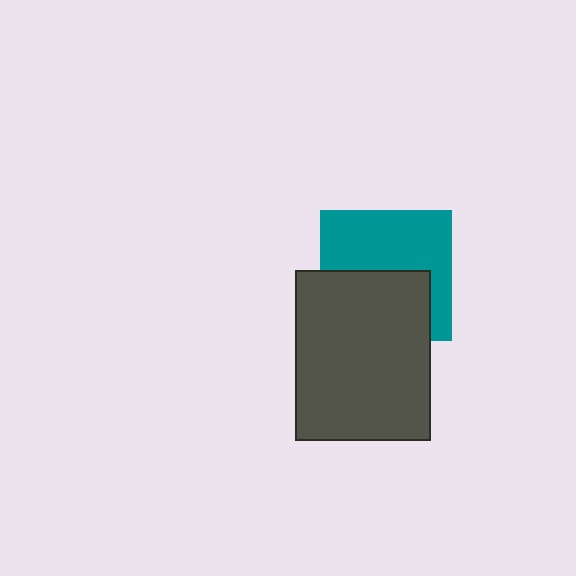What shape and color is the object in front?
The object in front is a dark gray rectangle.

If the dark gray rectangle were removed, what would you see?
You would see the complete teal square.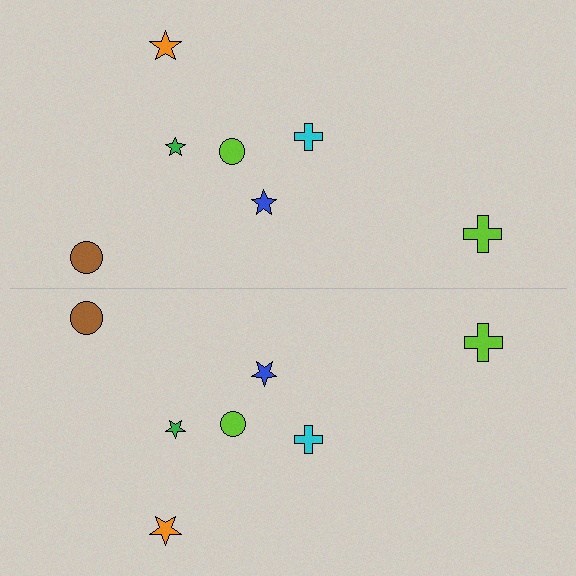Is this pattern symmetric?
Yes, this pattern has bilateral (reflection) symmetry.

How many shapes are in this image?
There are 14 shapes in this image.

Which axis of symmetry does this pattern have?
The pattern has a horizontal axis of symmetry running through the center of the image.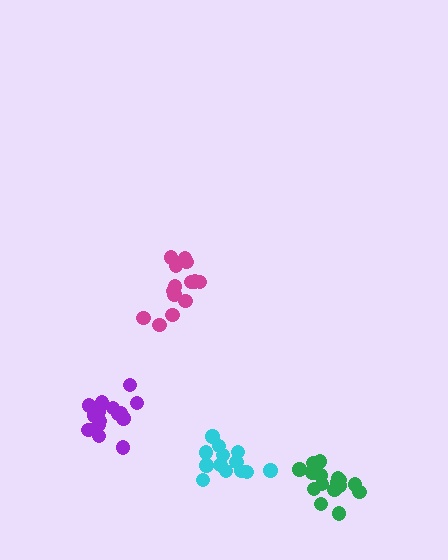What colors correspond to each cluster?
The clusters are colored: magenta, cyan, green, purple.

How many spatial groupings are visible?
There are 4 spatial groupings.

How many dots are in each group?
Group 1: 14 dots, Group 2: 13 dots, Group 3: 16 dots, Group 4: 15 dots (58 total).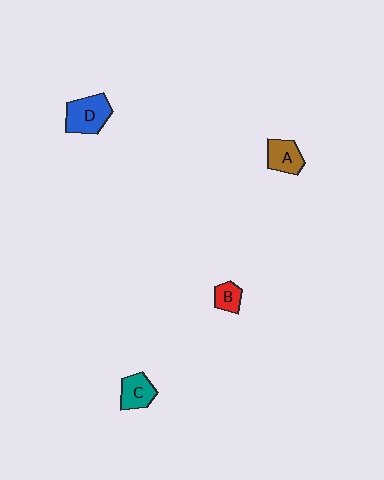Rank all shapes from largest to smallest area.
From largest to smallest: D (blue), C (teal), A (brown), B (red).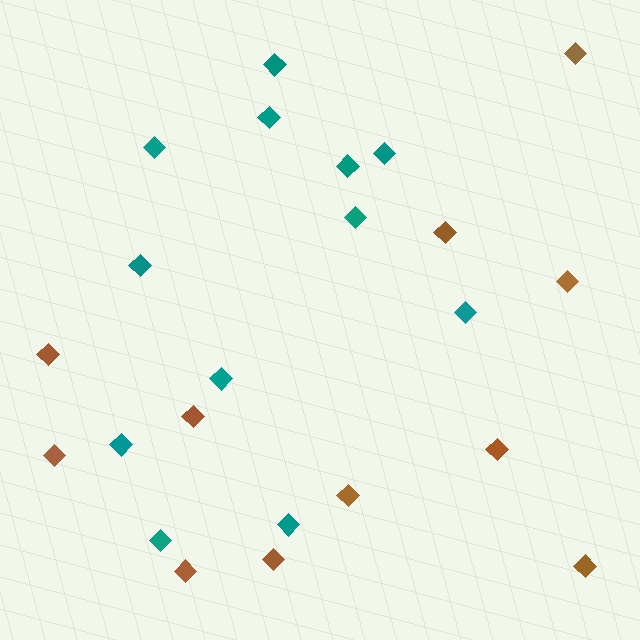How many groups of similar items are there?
There are 2 groups: one group of teal diamonds (12) and one group of brown diamonds (11).